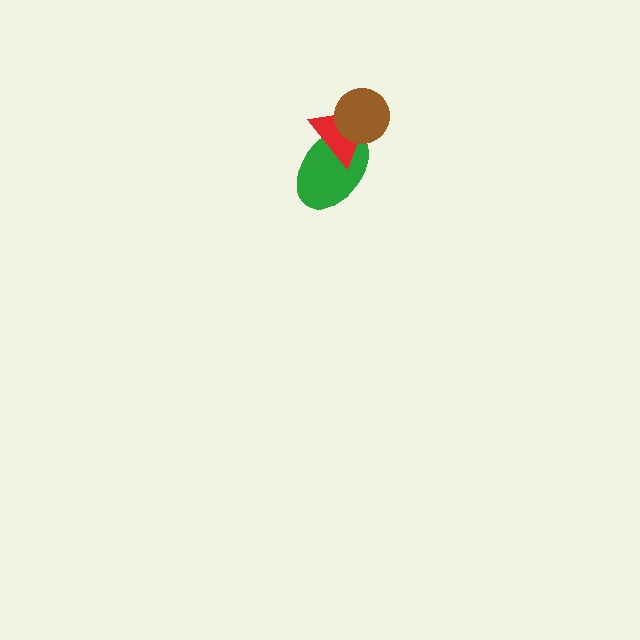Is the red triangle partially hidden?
Yes, it is partially covered by another shape.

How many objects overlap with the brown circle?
2 objects overlap with the brown circle.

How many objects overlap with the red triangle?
2 objects overlap with the red triangle.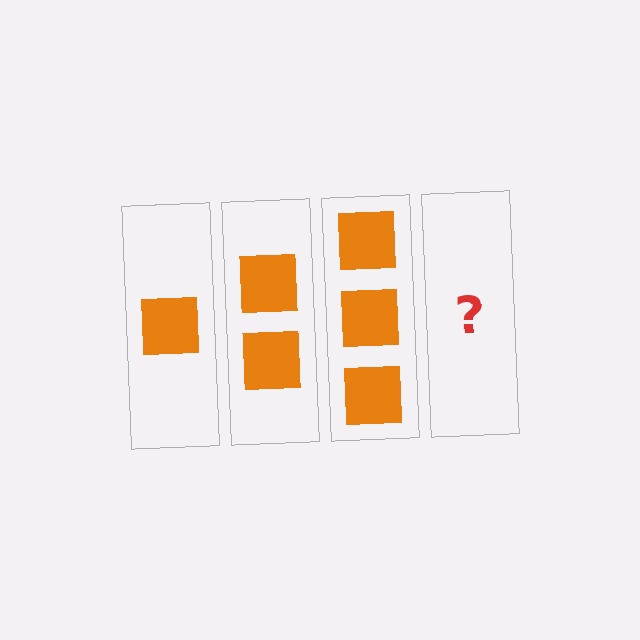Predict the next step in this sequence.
The next step is 4 squares.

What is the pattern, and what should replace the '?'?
The pattern is that each step adds one more square. The '?' should be 4 squares.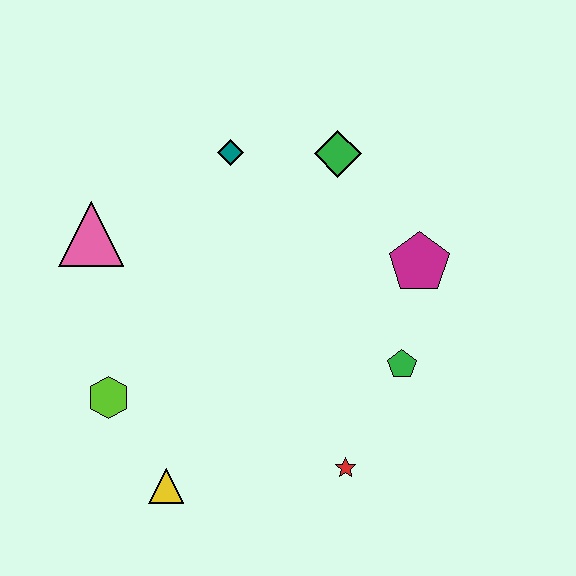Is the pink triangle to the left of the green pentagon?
Yes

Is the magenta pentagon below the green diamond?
Yes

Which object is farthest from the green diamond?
The yellow triangle is farthest from the green diamond.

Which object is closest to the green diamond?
The teal diamond is closest to the green diamond.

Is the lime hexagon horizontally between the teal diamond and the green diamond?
No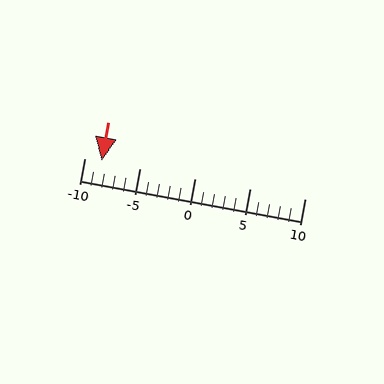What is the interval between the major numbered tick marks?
The major tick marks are spaced 5 units apart.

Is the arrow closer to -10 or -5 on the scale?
The arrow is closer to -10.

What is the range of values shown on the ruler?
The ruler shows values from -10 to 10.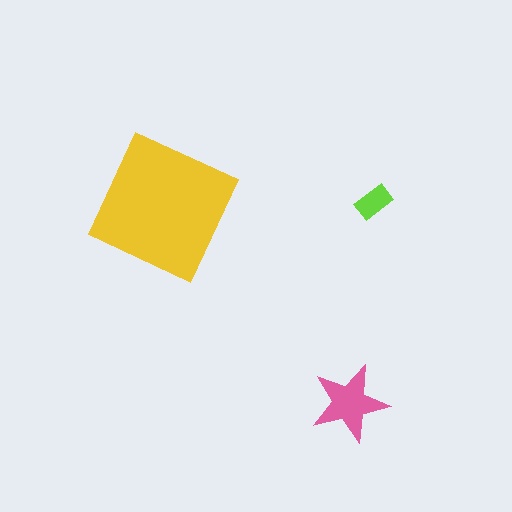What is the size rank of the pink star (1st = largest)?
2nd.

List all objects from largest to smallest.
The yellow square, the pink star, the lime rectangle.